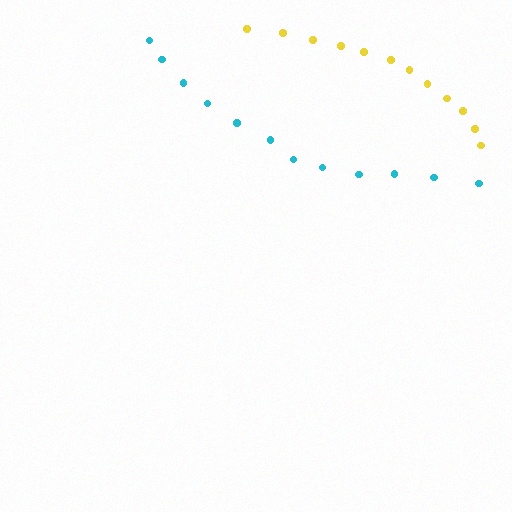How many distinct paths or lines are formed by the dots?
There are 2 distinct paths.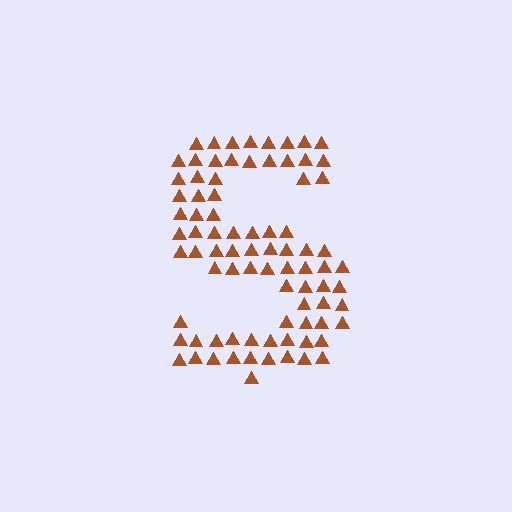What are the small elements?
The small elements are triangles.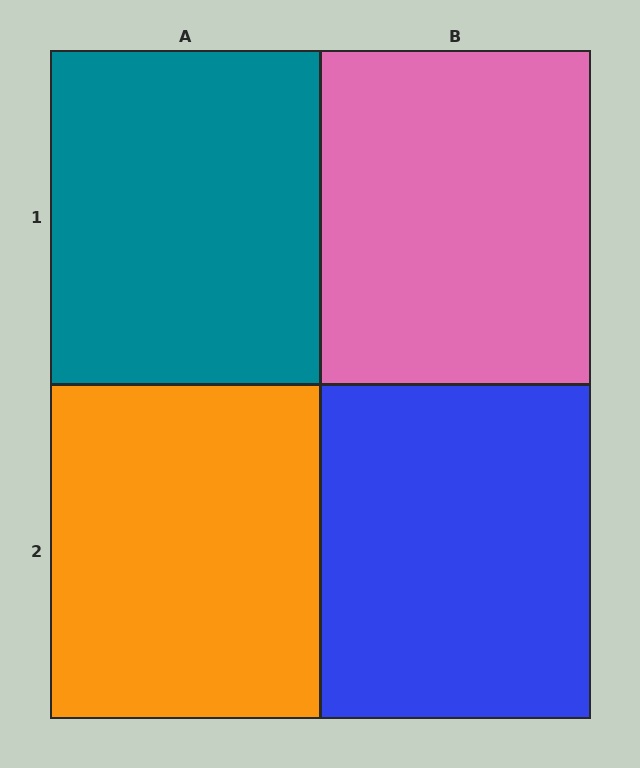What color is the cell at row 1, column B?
Pink.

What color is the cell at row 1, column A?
Teal.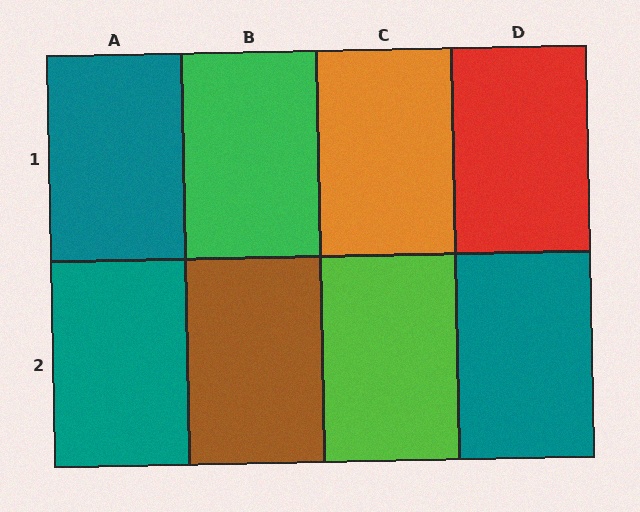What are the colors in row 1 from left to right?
Teal, green, orange, red.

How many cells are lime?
1 cell is lime.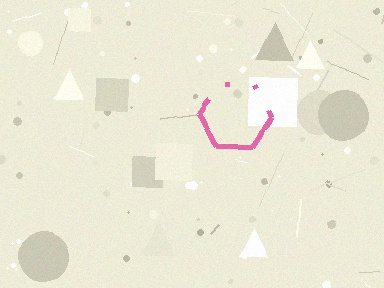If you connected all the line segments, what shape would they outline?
They would outline a hexagon.